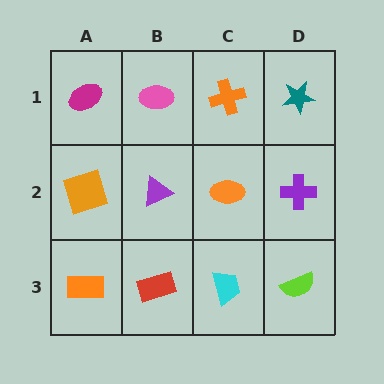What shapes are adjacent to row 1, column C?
An orange ellipse (row 2, column C), a pink ellipse (row 1, column B), a teal star (row 1, column D).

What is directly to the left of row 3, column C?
A red rectangle.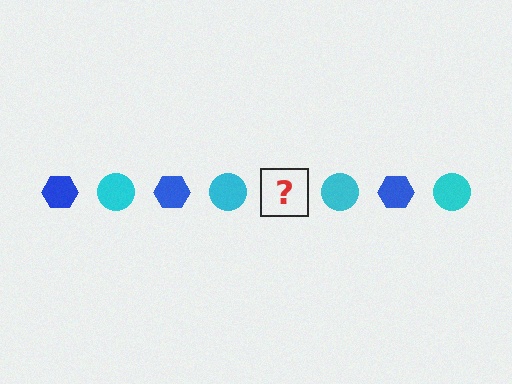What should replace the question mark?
The question mark should be replaced with a blue hexagon.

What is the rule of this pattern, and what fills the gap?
The rule is that the pattern alternates between blue hexagon and cyan circle. The gap should be filled with a blue hexagon.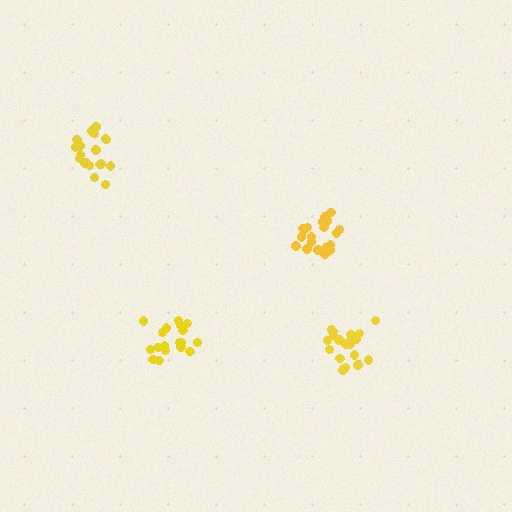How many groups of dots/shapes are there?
There are 4 groups.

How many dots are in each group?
Group 1: 18 dots, Group 2: 21 dots, Group 3: 19 dots, Group 4: 20 dots (78 total).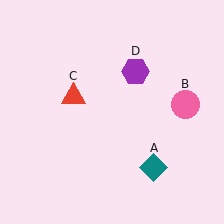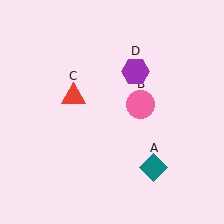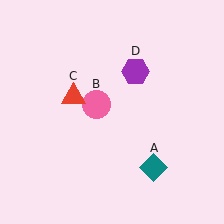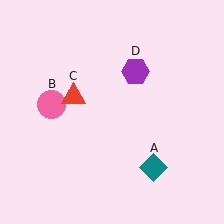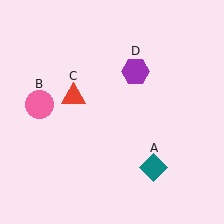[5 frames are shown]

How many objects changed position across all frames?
1 object changed position: pink circle (object B).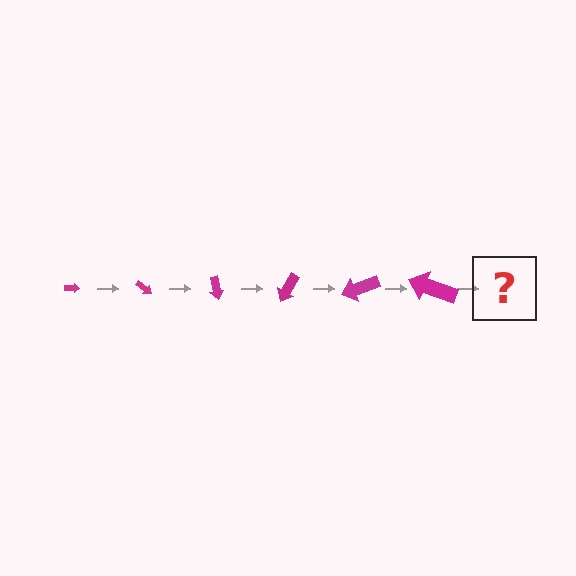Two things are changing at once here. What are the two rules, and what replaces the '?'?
The two rules are that the arrow grows larger each step and it rotates 40 degrees each step. The '?' should be an arrow, larger than the previous one and rotated 240 degrees from the start.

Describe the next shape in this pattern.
It should be an arrow, larger than the previous one and rotated 240 degrees from the start.